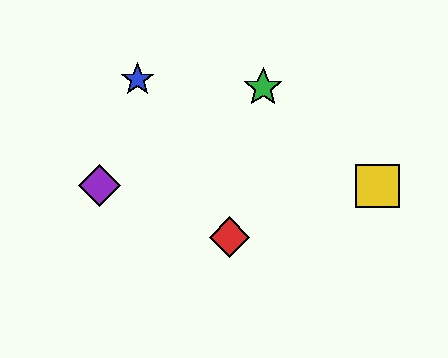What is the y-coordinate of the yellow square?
The yellow square is at y≈186.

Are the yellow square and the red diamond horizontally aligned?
No, the yellow square is at y≈186 and the red diamond is at y≈237.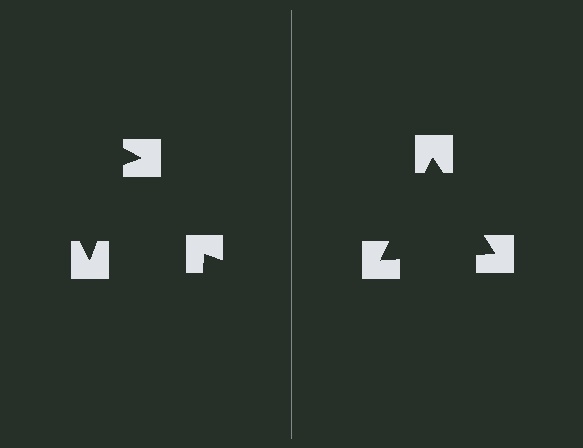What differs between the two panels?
The notched squares are positioned identically on both sides; only the wedge orientations differ. On the right they align to a triangle; on the left they are misaligned.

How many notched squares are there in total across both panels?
6 — 3 on each side.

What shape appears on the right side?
An illusory triangle.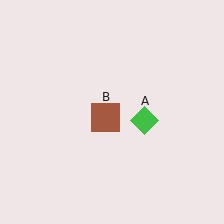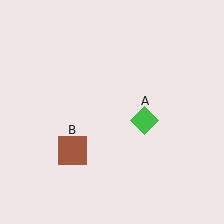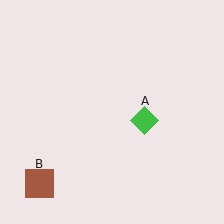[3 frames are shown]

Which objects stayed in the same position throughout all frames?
Green diamond (object A) remained stationary.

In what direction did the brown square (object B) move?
The brown square (object B) moved down and to the left.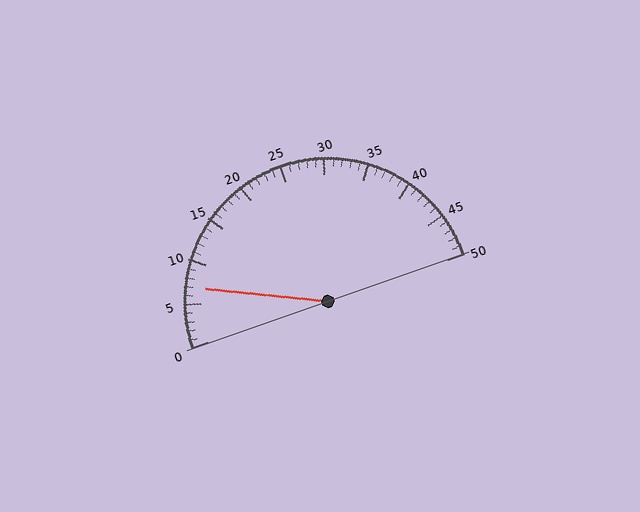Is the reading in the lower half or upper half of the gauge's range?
The reading is in the lower half of the range (0 to 50).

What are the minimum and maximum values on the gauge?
The gauge ranges from 0 to 50.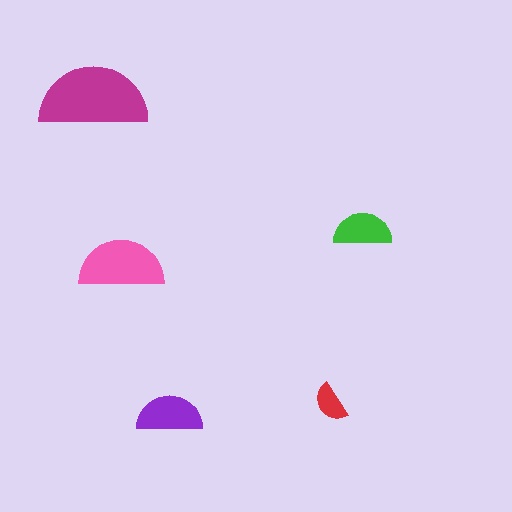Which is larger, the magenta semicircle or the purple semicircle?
The magenta one.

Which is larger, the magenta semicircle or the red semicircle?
The magenta one.